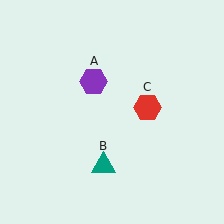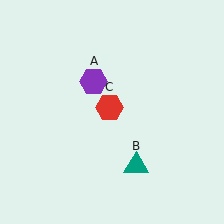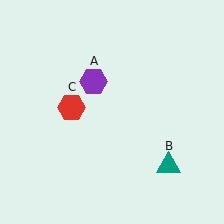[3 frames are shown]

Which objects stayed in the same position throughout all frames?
Purple hexagon (object A) remained stationary.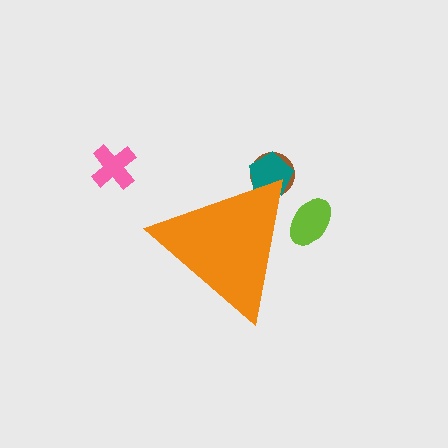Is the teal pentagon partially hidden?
Yes, the teal pentagon is partially hidden behind the orange triangle.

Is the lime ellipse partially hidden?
Yes, the lime ellipse is partially hidden behind the orange triangle.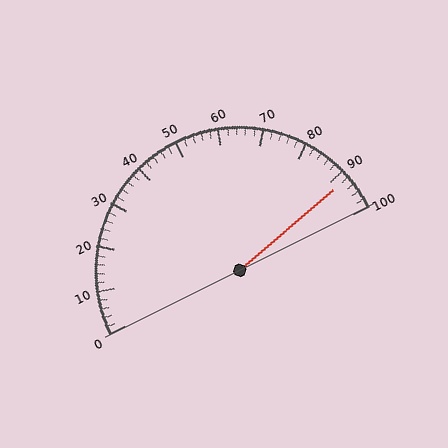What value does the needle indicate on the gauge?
The needle indicates approximately 92.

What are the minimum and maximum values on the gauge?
The gauge ranges from 0 to 100.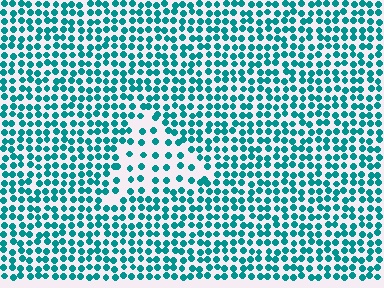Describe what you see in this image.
The image contains small teal elements arranged at two different densities. A triangle-shaped region is visible where the elements are less densely packed than the surrounding area.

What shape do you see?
I see a triangle.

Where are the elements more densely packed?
The elements are more densely packed outside the triangle boundary.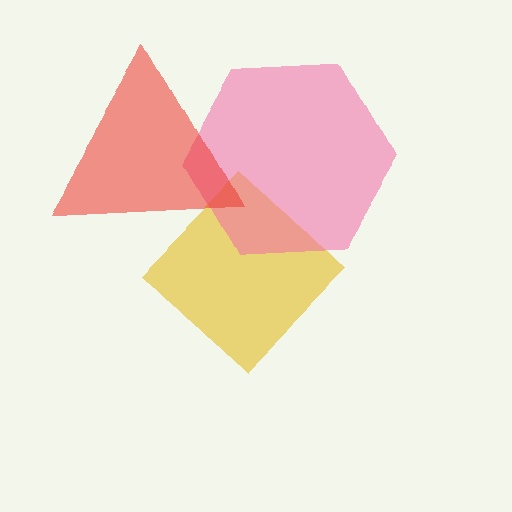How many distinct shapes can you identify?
There are 3 distinct shapes: a yellow diamond, a pink hexagon, a red triangle.